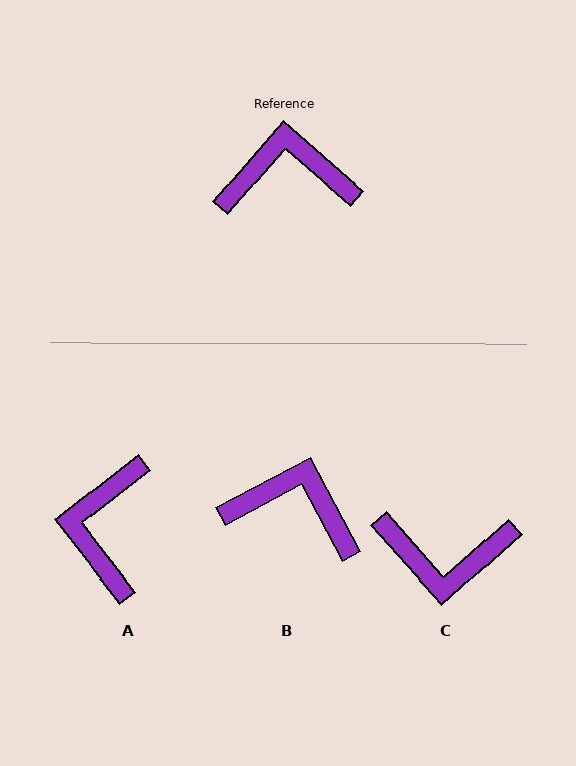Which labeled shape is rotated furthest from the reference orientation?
C, about 173 degrees away.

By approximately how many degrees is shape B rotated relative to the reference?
Approximately 21 degrees clockwise.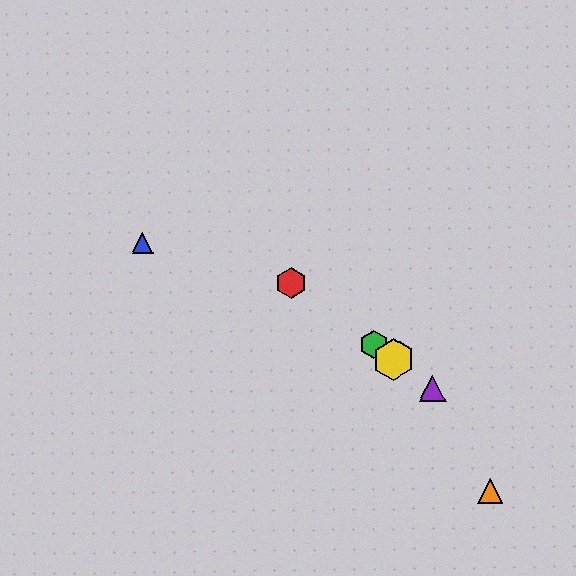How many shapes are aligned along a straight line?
4 shapes (the red hexagon, the green hexagon, the yellow hexagon, the purple triangle) are aligned along a straight line.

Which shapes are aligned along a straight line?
The red hexagon, the green hexagon, the yellow hexagon, the purple triangle are aligned along a straight line.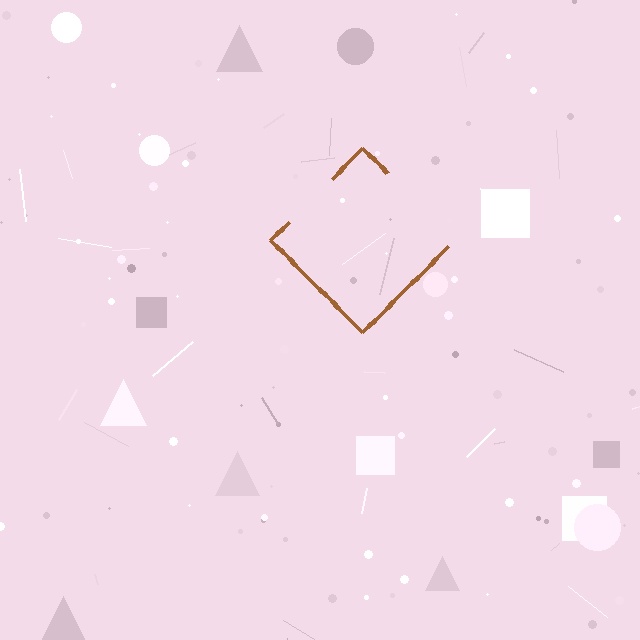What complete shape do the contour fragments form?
The contour fragments form a diamond.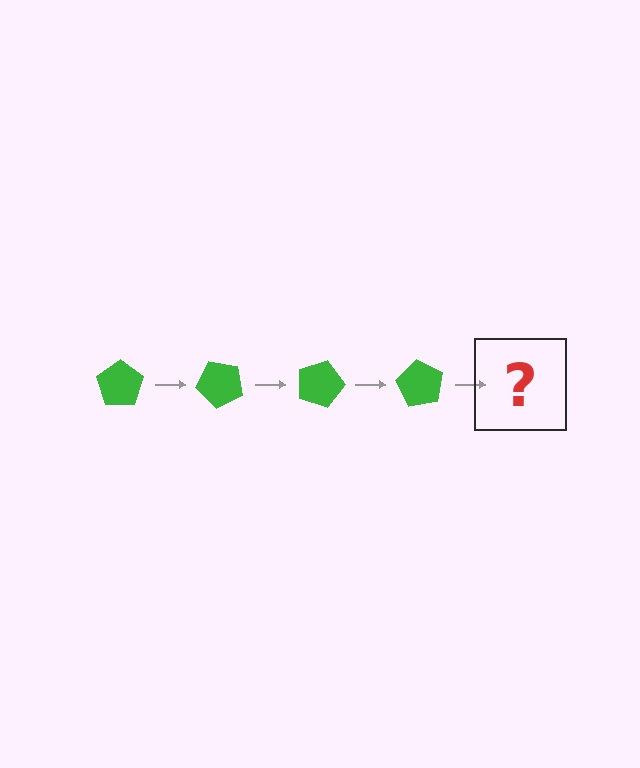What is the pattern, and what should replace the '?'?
The pattern is that the pentagon rotates 45 degrees each step. The '?' should be a green pentagon rotated 180 degrees.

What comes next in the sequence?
The next element should be a green pentagon rotated 180 degrees.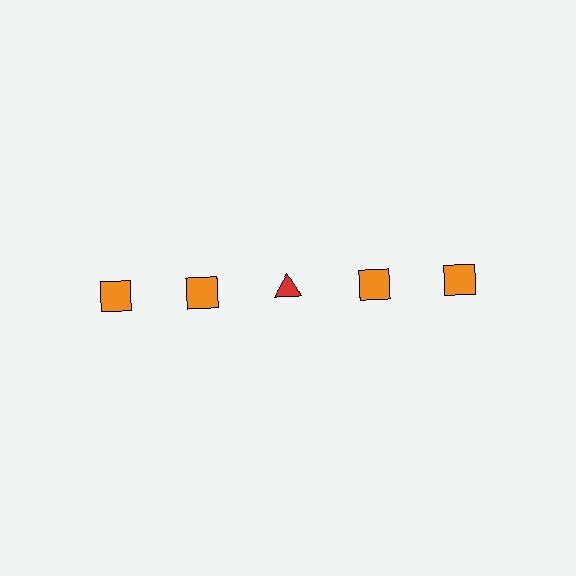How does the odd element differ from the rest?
It differs in both color (red instead of orange) and shape (triangle instead of square).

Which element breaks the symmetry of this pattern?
The red triangle in the top row, center column breaks the symmetry. All other shapes are orange squares.